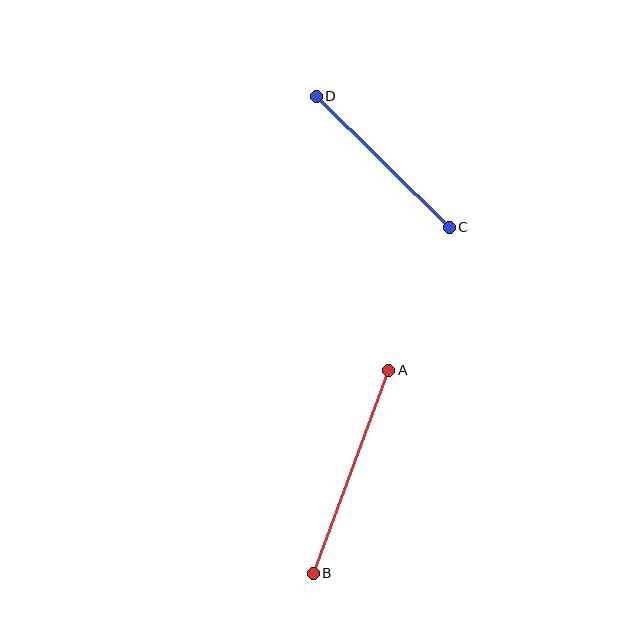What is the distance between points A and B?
The distance is approximately 216 pixels.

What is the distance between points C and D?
The distance is approximately 187 pixels.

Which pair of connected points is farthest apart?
Points A and B are farthest apart.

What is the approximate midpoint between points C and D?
The midpoint is at approximately (383, 162) pixels.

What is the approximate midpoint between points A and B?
The midpoint is at approximately (351, 472) pixels.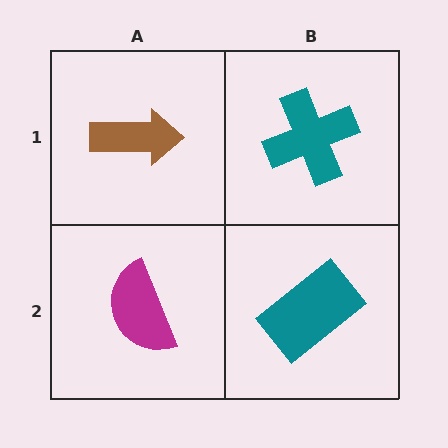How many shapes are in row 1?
2 shapes.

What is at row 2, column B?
A teal rectangle.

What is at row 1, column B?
A teal cross.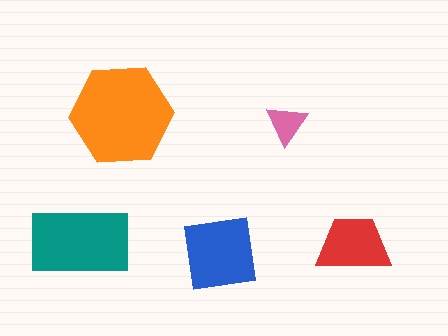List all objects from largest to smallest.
The orange hexagon, the teal rectangle, the blue square, the red trapezoid, the pink triangle.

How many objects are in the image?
There are 5 objects in the image.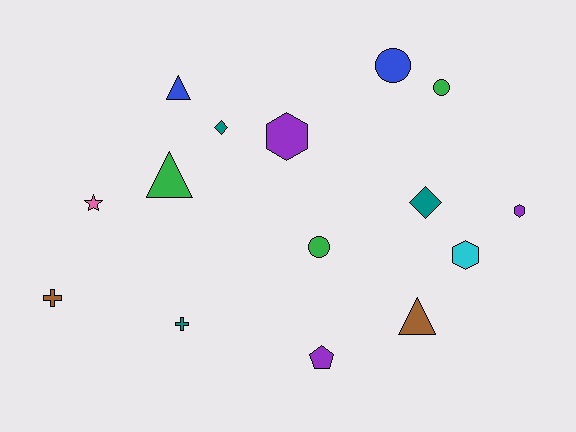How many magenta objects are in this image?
There are no magenta objects.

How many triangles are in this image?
There are 3 triangles.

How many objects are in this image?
There are 15 objects.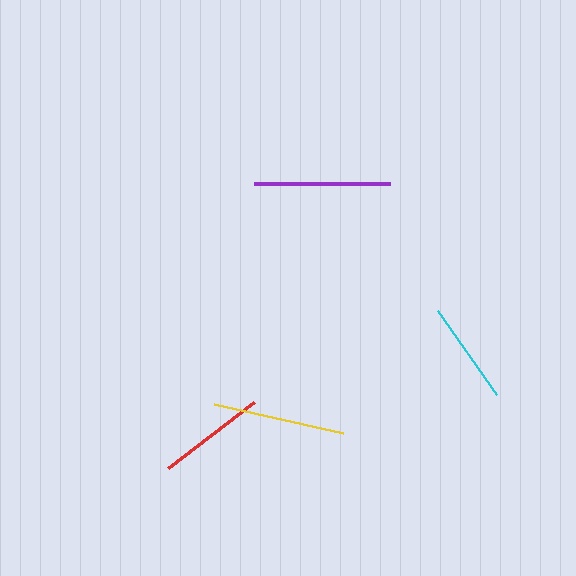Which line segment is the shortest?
The cyan line is the shortest at approximately 103 pixels.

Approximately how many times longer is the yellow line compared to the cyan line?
The yellow line is approximately 1.3 times the length of the cyan line.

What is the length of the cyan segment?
The cyan segment is approximately 103 pixels long.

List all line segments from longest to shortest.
From longest to shortest: purple, yellow, red, cyan.